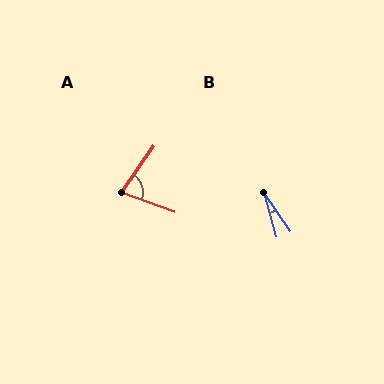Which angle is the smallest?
B, at approximately 19 degrees.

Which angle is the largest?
A, at approximately 76 degrees.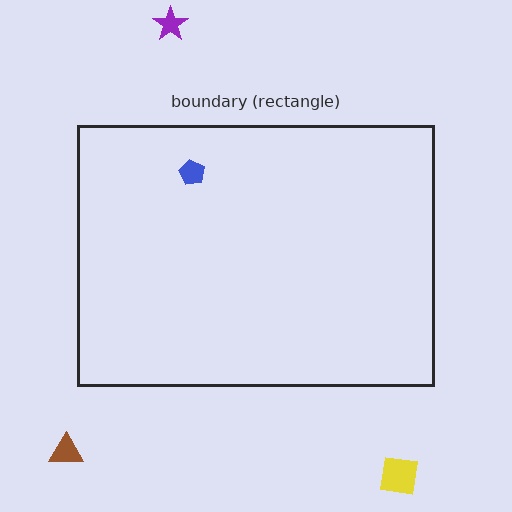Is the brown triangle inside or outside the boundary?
Outside.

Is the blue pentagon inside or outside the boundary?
Inside.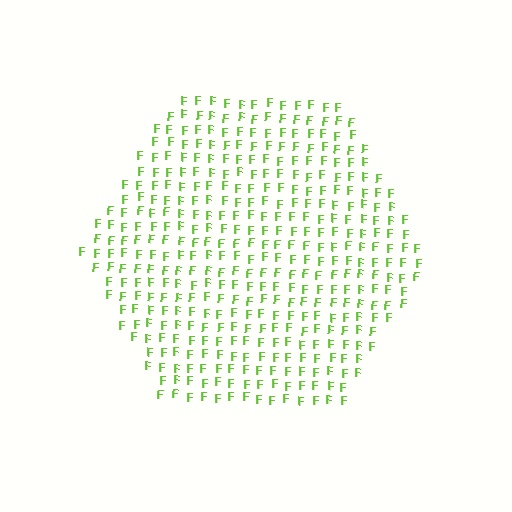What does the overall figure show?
The overall figure shows a hexagon.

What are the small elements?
The small elements are letter F's.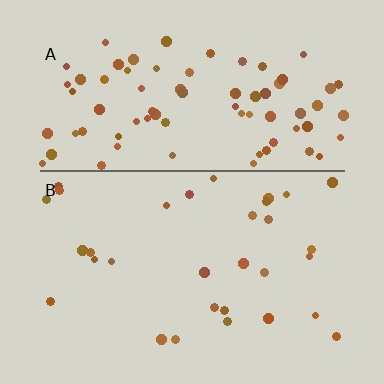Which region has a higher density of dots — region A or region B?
A (the top).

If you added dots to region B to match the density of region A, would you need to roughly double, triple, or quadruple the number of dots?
Approximately triple.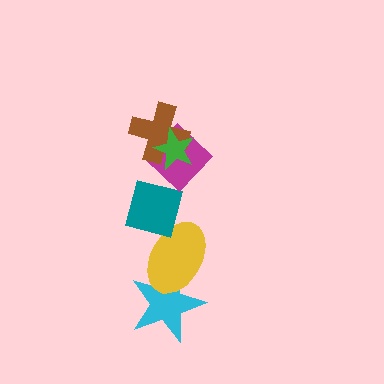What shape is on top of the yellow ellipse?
The teal square is on top of the yellow ellipse.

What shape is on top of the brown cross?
The green star is on top of the brown cross.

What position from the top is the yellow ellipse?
The yellow ellipse is 5th from the top.